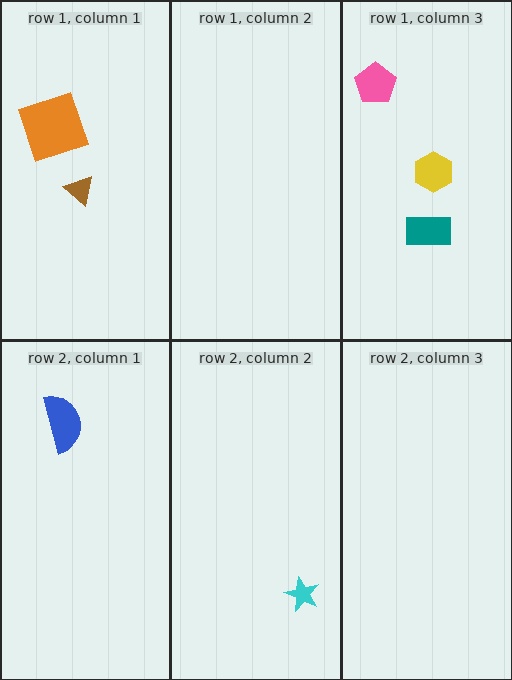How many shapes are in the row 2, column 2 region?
1.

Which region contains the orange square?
The row 1, column 1 region.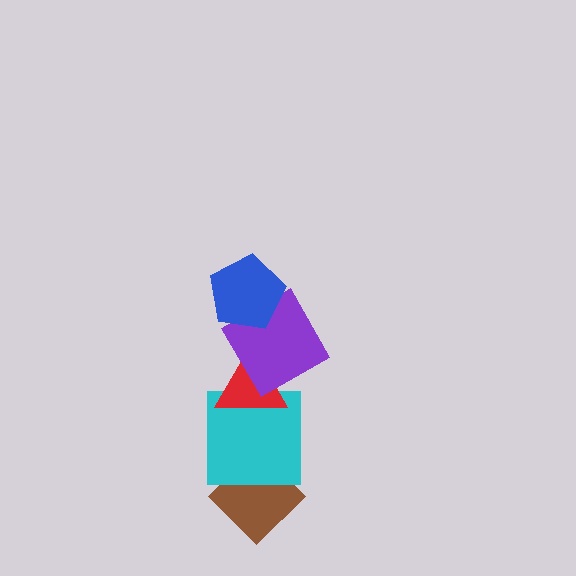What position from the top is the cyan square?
The cyan square is 4th from the top.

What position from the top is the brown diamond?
The brown diamond is 5th from the top.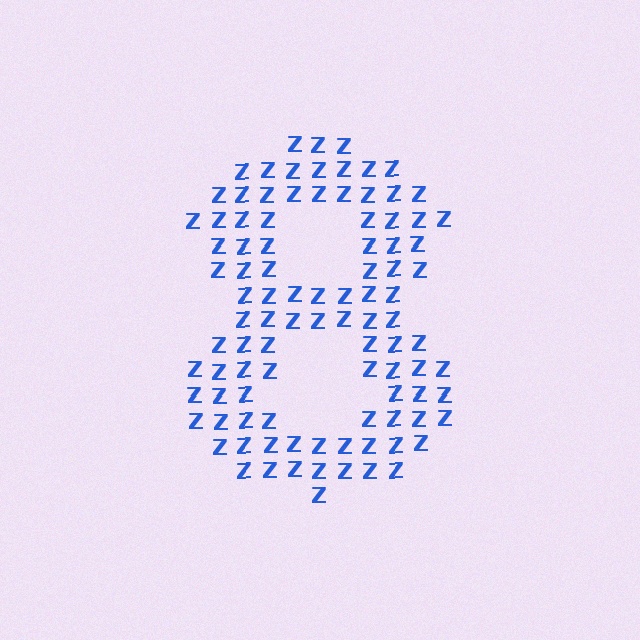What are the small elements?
The small elements are letter Z's.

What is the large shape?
The large shape is the digit 8.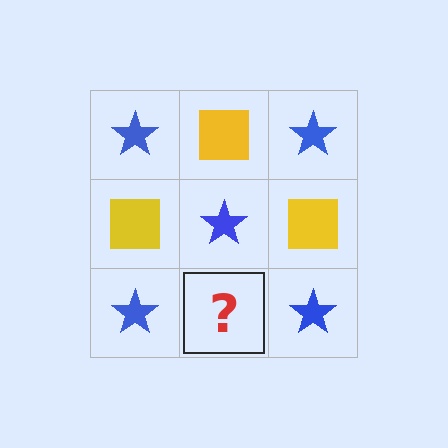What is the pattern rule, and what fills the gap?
The rule is that it alternates blue star and yellow square in a checkerboard pattern. The gap should be filled with a yellow square.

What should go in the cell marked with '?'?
The missing cell should contain a yellow square.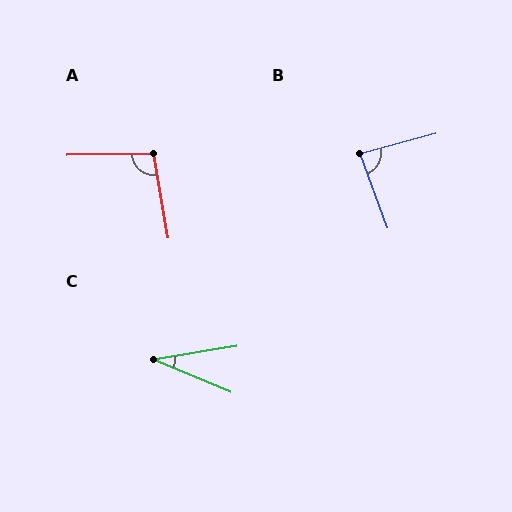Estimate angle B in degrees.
Approximately 84 degrees.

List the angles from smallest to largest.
C (32°), B (84°), A (99°).